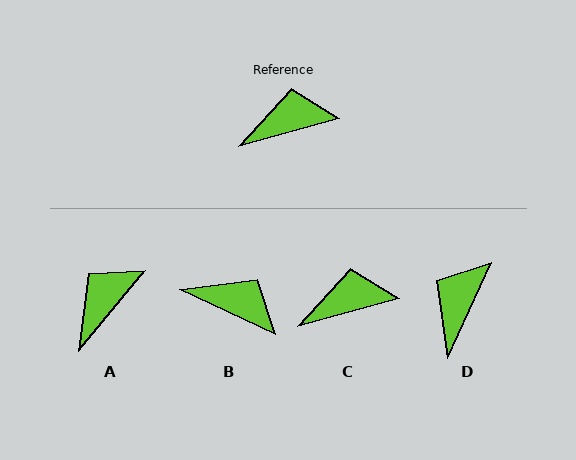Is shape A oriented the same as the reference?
No, it is off by about 35 degrees.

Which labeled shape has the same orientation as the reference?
C.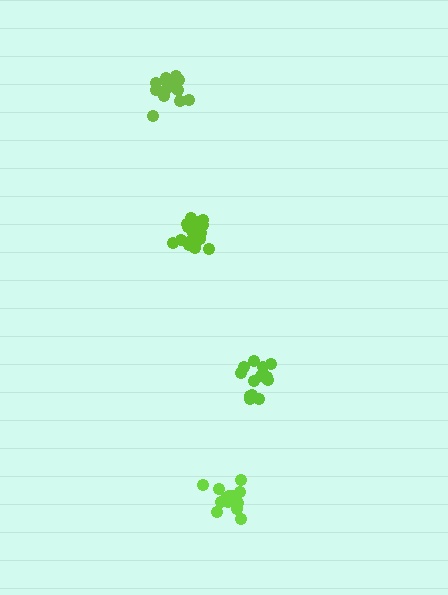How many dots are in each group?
Group 1: 14 dots, Group 2: 16 dots, Group 3: 18 dots, Group 4: 20 dots (68 total).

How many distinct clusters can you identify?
There are 4 distinct clusters.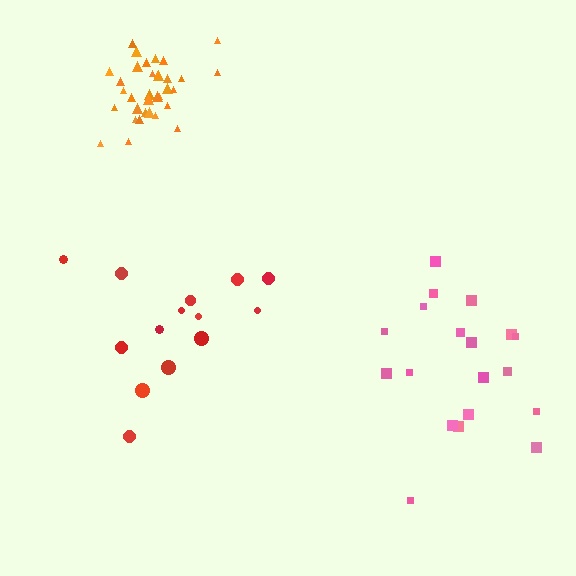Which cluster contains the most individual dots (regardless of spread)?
Orange (34).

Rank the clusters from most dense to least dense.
orange, pink, red.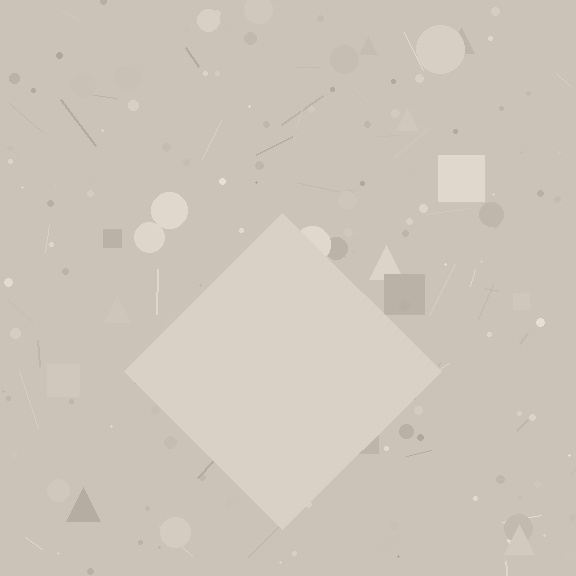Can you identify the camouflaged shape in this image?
The camouflaged shape is a diamond.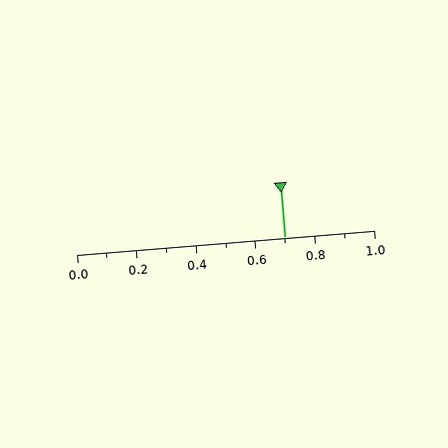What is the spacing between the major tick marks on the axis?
The major ticks are spaced 0.2 apart.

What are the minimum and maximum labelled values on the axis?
The axis runs from 0.0 to 1.0.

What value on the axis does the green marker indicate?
The marker indicates approximately 0.7.